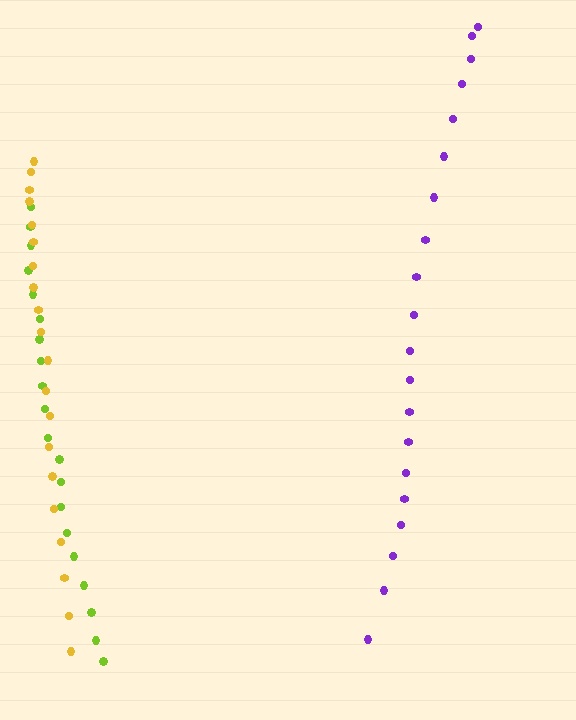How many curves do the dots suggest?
There are 3 distinct paths.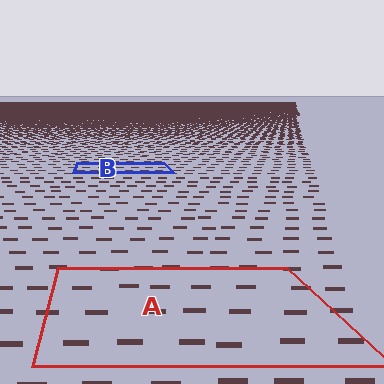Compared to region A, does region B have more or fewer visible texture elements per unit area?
Region B has more texture elements per unit area — they are packed more densely because it is farther away.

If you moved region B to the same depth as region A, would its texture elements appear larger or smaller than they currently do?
They would appear larger. At a closer depth, the same texture elements are projected at a bigger on-screen size.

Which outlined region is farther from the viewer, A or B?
Region B is farther from the viewer — the texture elements inside it appear smaller and more densely packed.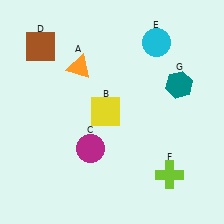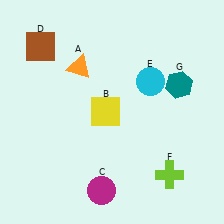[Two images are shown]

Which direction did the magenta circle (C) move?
The magenta circle (C) moved down.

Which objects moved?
The objects that moved are: the magenta circle (C), the cyan circle (E).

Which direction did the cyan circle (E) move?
The cyan circle (E) moved down.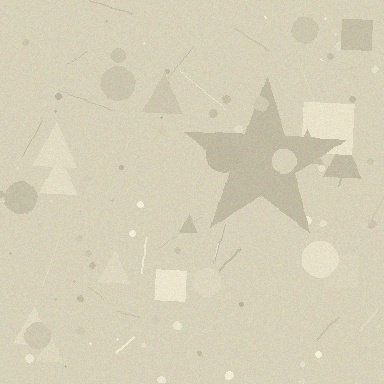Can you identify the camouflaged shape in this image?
The camouflaged shape is a star.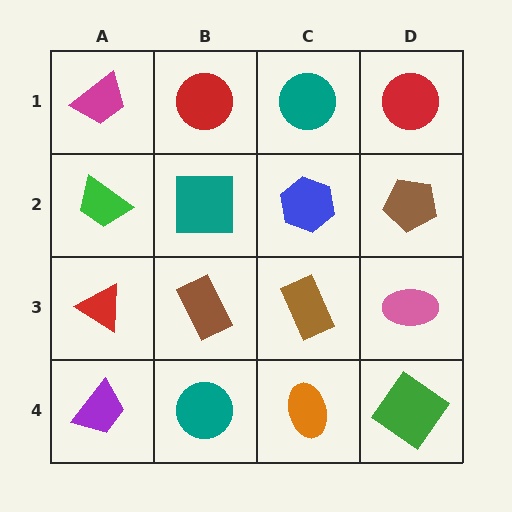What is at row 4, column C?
An orange ellipse.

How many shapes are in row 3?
4 shapes.